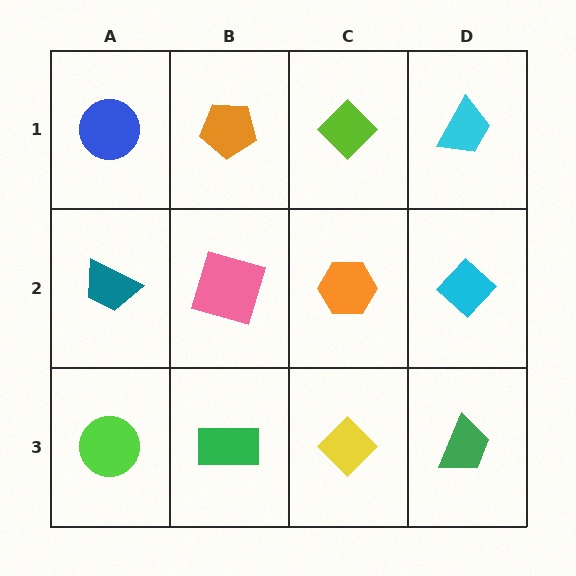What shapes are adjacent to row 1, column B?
A pink square (row 2, column B), a blue circle (row 1, column A), a lime diamond (row 1, column C).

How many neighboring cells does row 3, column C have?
3.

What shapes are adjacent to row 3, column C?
An orange hexagon (row 2, column C), a green rectangle (row 3, column B), a green trapezoid (row 3, column D).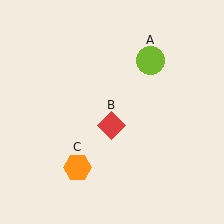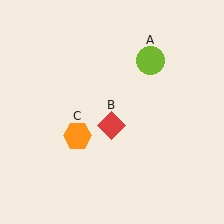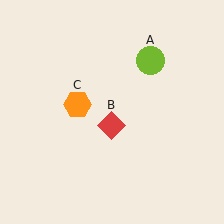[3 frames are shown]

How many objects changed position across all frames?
1 object changed position: orange hexagon (object C).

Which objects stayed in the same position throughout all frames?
Lime circle (object A) and red diamond (object B) remained stationary.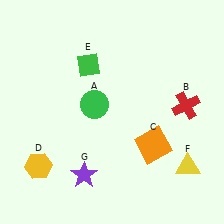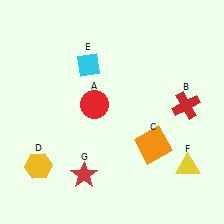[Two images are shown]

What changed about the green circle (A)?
In Image 1, A is green. In Image 2, it changed to red.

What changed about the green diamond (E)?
In Image 1, E is green. In Image 2, it changed to cyan.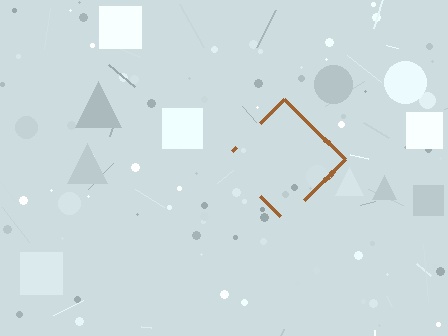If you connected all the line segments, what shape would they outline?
They would outline a diamond.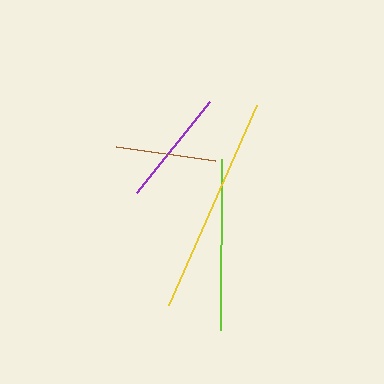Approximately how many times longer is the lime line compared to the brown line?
The lime line is approximately 1.7 times the length of the brown line.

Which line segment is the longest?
The yellow line is the longest at approximately 217 pixels.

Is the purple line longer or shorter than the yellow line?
The yellow line is longer than the purple line.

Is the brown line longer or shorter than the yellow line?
The yellow line is longer than the brown line.